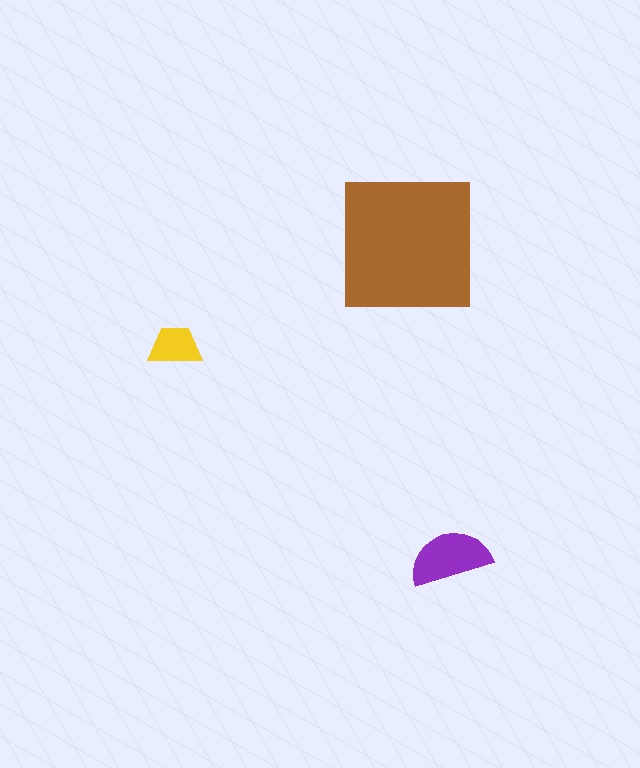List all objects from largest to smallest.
The brown square, the purple semicircle, the yellow trapezoid.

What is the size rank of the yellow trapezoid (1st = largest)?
3rd.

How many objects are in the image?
There are 3 objects in the image.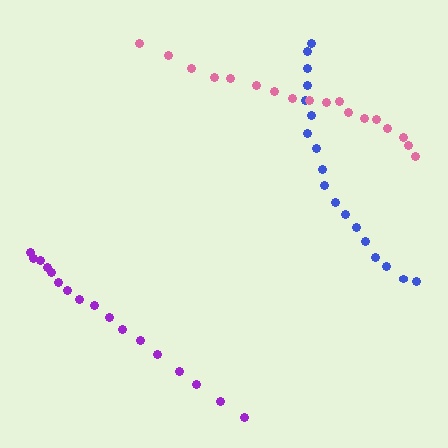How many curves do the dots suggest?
There are 3 distinct paths.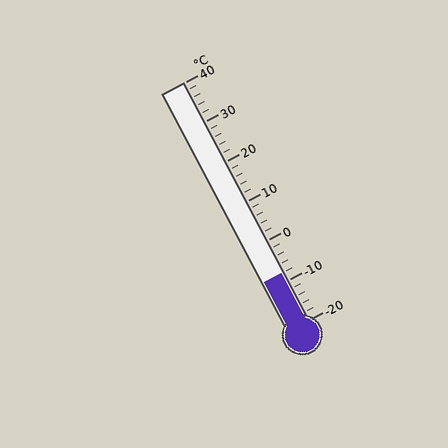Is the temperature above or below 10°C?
The temperature is below 10°C.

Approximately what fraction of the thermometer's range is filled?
The thermometer is filled to approximately 20% of its range.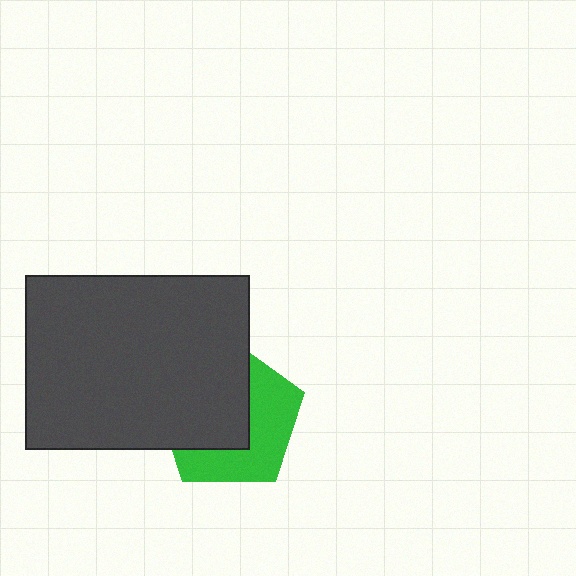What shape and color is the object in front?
The object in front is a dark gray rectangle.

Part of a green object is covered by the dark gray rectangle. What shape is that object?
It is a pentagon.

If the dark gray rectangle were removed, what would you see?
You would see the complete green pentagon.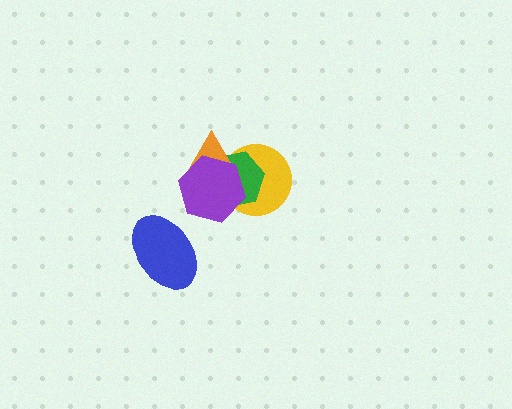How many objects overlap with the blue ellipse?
0 objects overlap with the blue ellipse.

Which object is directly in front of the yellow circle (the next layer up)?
The green hexagon is directly in front of the yellow circle.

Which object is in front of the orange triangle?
The purple hexagon is in front of the orange triangle.